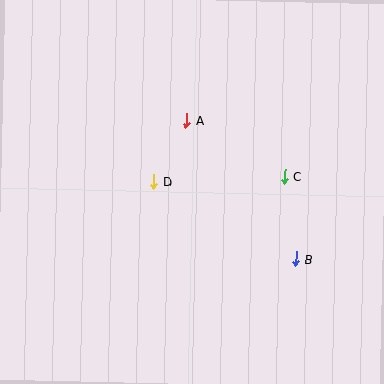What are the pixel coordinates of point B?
Point B is at (296, 259).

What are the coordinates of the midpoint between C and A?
The midpoint between C and A is at (235, 149).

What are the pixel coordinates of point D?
Point D is at (154, 182).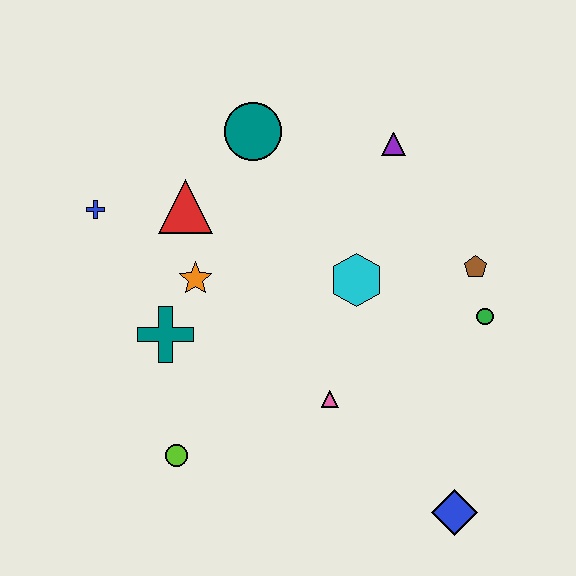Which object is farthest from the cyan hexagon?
The blue cross is farthest from the cyan hexagon.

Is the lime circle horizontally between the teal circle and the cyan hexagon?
No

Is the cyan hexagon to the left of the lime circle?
No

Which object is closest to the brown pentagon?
The green circle is closest to the brown pentagon.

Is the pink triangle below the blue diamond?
No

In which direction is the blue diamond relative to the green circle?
The blue diamond is below the green circle.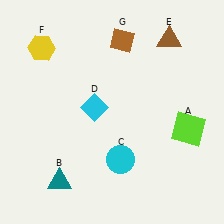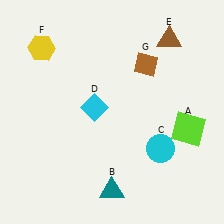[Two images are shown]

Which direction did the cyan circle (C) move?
The cyan circle (C) moved right.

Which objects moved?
The objects that moved are: the teal triangle (B), the cyan circle (C), the brown diamond (G).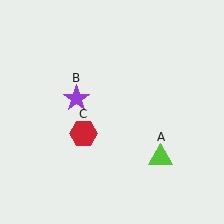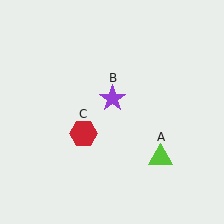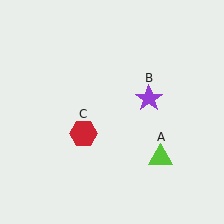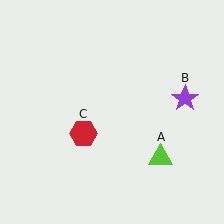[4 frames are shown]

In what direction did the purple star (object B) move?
The purple star (object B) moved right.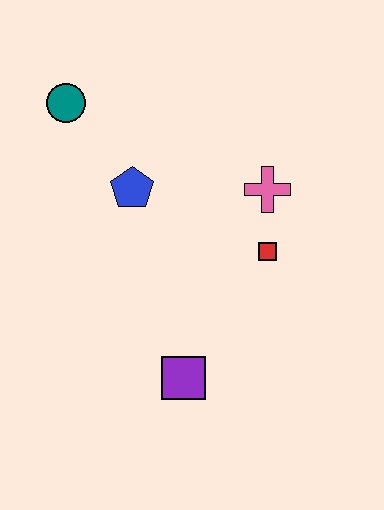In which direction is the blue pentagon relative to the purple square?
The blue pentagon is above the purple square.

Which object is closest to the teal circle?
The blue pentagon is closest to the teal circle.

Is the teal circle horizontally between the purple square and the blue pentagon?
No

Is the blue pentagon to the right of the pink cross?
No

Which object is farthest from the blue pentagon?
The purple square is farthest from the blue pentagon.